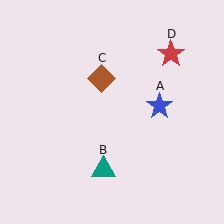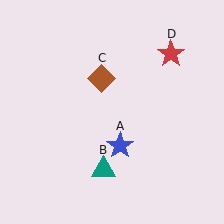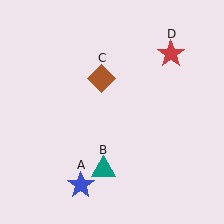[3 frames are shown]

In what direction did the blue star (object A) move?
The blue star (object A) moved down and to the left.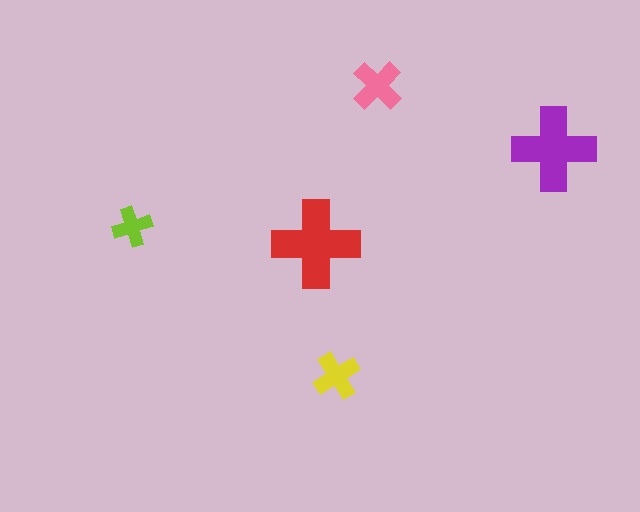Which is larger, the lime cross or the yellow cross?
The yellow one.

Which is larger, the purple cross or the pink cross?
The purple one.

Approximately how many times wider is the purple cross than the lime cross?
About 2 times wider.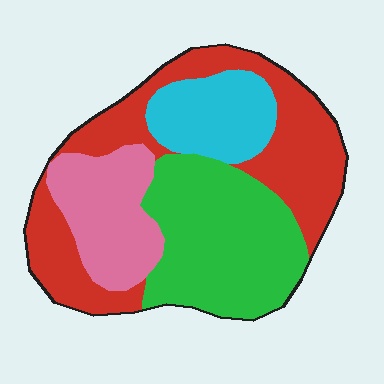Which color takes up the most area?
Red, at roughly 35%.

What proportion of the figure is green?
Green takes up about one third (1/3) of the figure.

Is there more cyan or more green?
Green.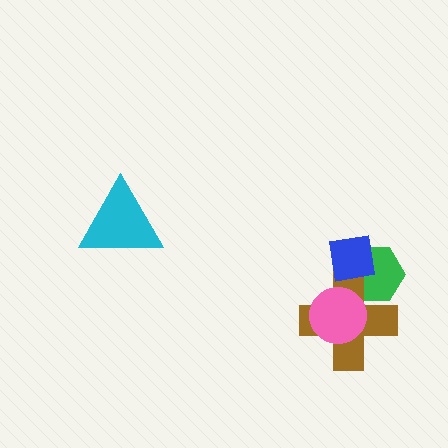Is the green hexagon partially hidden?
Yes, it is partially covered by another shape.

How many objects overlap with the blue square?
2 objects overlap with the blue square.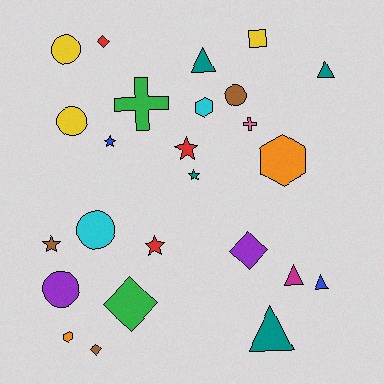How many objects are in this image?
There are 25 objects.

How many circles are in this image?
There are 5 circles.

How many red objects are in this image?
There are 3 red objects.